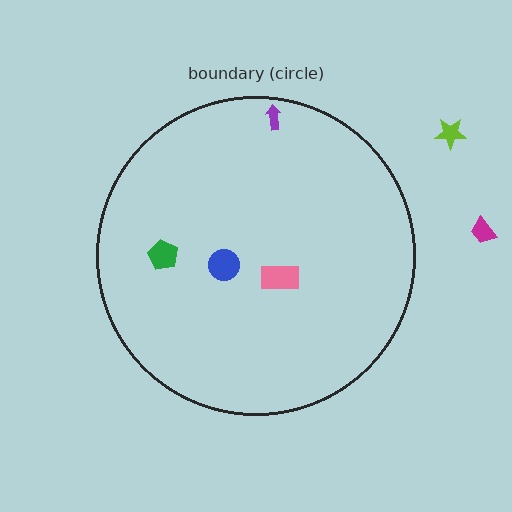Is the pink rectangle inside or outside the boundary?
Inside.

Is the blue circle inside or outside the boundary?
Inside.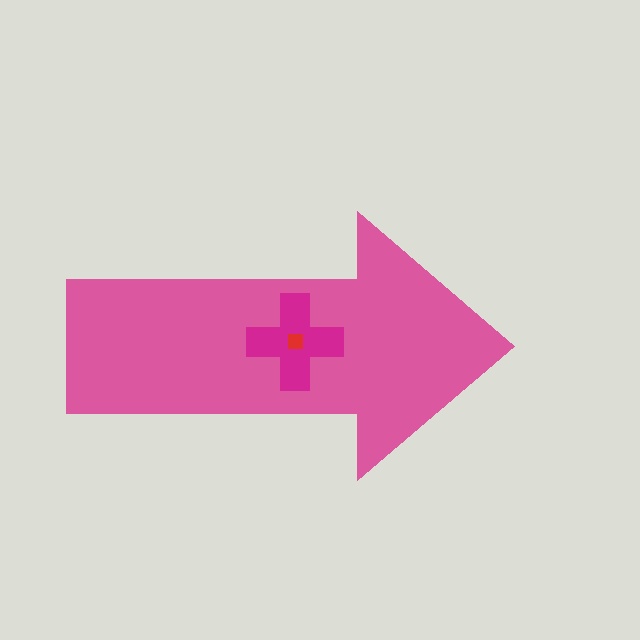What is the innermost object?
The red square.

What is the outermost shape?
The pink arrow.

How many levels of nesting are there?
3.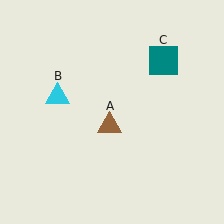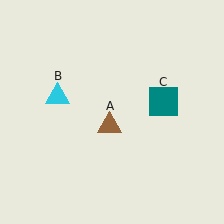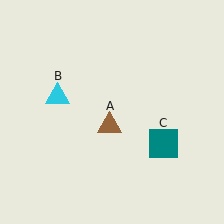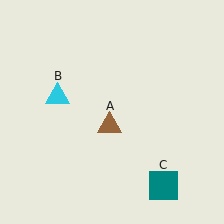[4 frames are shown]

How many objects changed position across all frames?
1 object changed position: teal square (object C).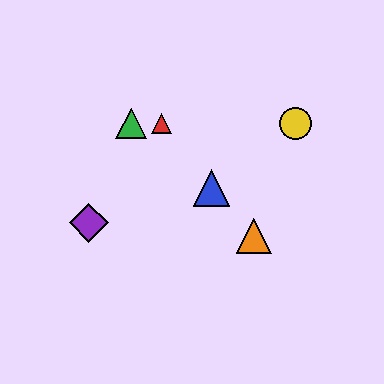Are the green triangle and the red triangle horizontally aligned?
Yes, both are at y≈124.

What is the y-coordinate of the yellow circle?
The yellow circle is at y≈124.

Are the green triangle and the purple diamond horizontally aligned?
No, the green triangle is at y≈124 and the purple diamond is at y≈223.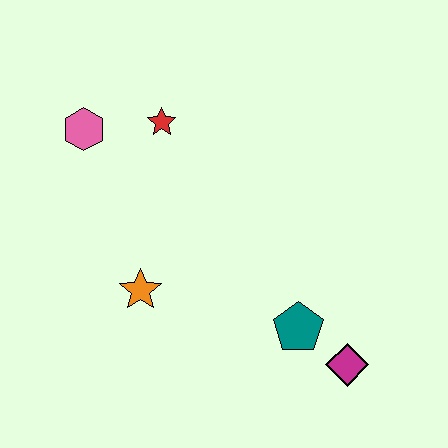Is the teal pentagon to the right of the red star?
Yes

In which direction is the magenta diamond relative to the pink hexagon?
The magenta diamond is to the right of the pink hexagon.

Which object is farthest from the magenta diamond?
The pink hexagon is farthest from the magenta diamond.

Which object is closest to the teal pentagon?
The magenta diamond is closest to the teal pentagon.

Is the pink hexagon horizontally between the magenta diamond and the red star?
No